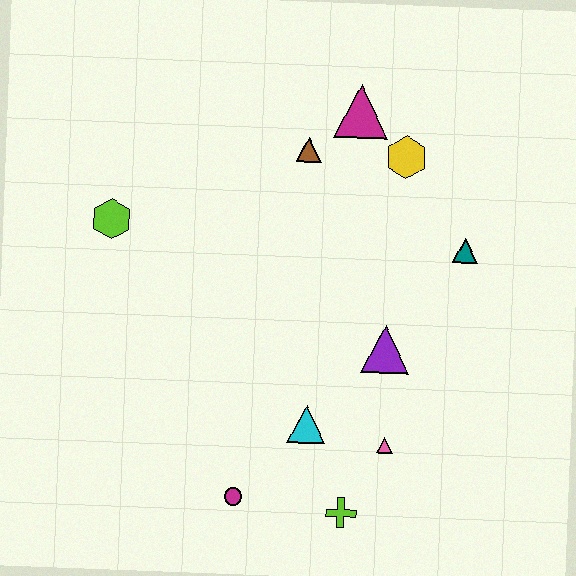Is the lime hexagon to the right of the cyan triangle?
No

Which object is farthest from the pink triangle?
The lime hexagon is farthest from the pink triangle.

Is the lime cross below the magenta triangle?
Yes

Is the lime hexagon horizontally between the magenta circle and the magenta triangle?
No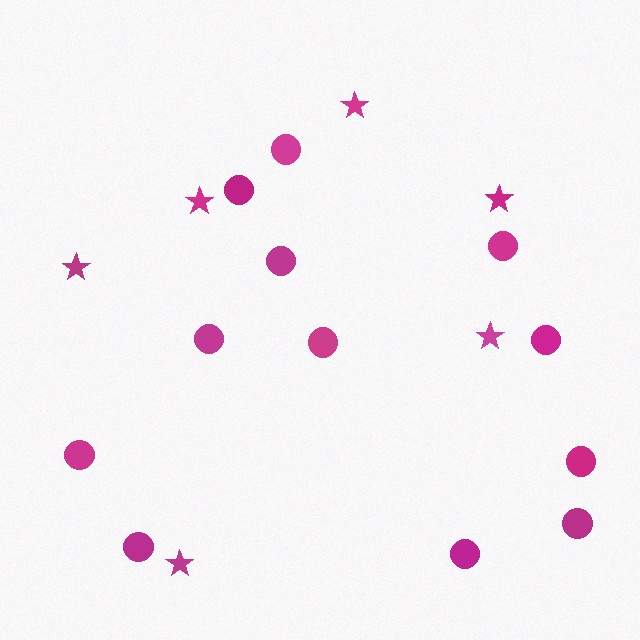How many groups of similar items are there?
There are 2 groups: one group of circles (12) and one group of stars (6).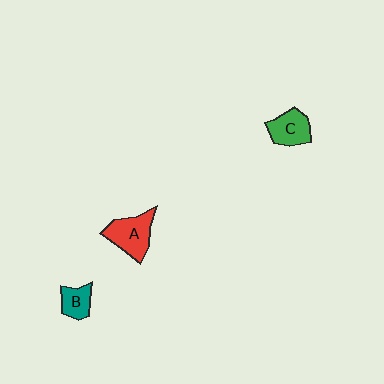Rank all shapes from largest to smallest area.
From largest to smallest: A (red), C (green), B (teal).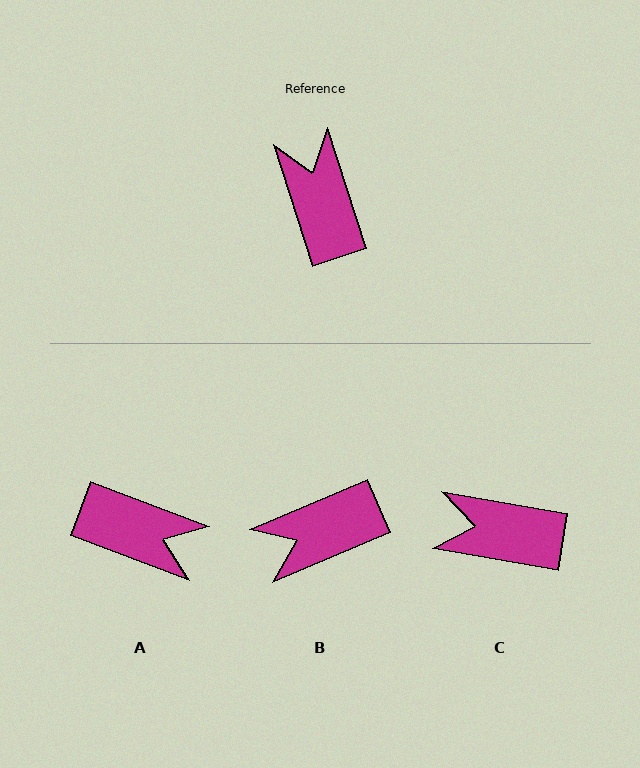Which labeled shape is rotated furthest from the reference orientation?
A, about 128 degrees away.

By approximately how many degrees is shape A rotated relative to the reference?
Approximately 128 degrees clockwise.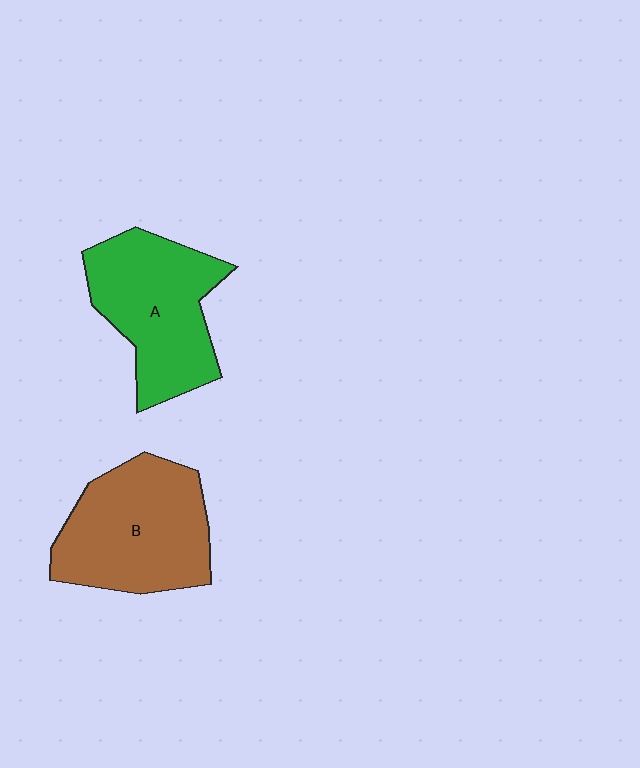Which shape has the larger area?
Shape B (brown).